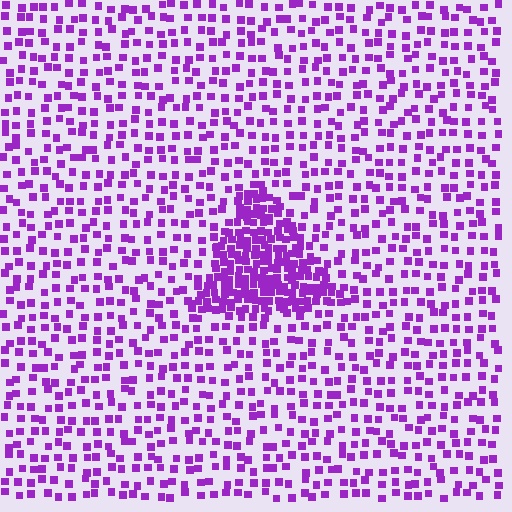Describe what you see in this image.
The image contains small purple elements arranged at two different densities. A triangle-shaped region is visible where the elements are more densely packed than the surrounding area.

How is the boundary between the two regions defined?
The boundary is defined by a change in element density (approximately 2.7x ratio). All elements are the same color, size, and shape.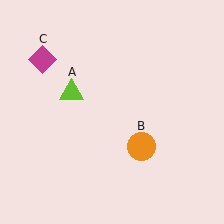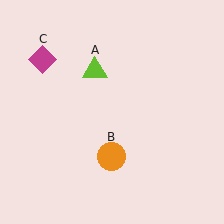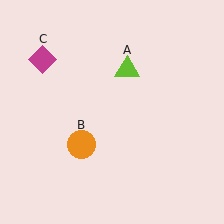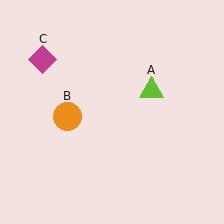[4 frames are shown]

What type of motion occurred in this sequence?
The lime triangle (object A), orange circle (object B) rotated clockwise around the center of the scene.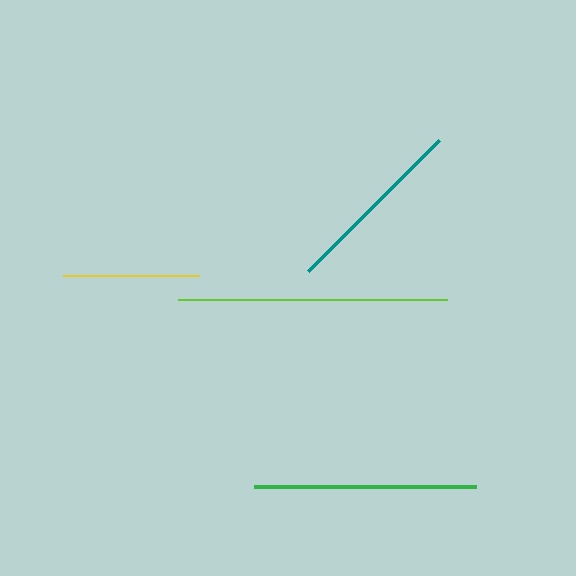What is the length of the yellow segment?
The yellow segment is approximately 135 pixels long.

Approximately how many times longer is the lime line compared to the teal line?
The lime line is approximately 1.5 times the length of the teal line.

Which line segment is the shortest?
The yellow line is the shortest at approximately 135 pixels.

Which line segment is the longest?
The lime line is the longest at approximately 268 pixels.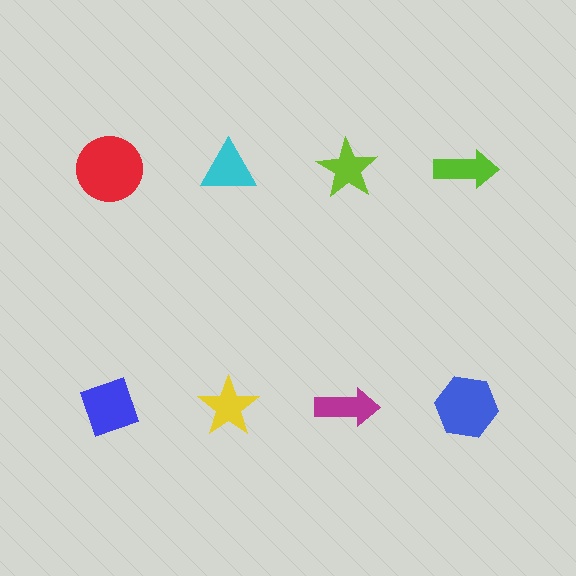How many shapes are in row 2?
4 shapes.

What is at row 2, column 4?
A blue hexagon.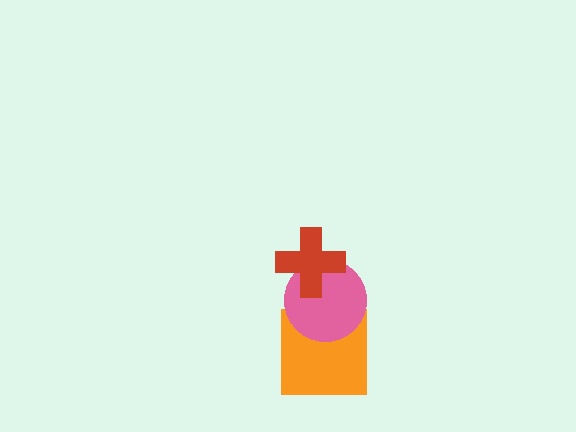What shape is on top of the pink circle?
The red cross is on top of the pink circle.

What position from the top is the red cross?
The red cross is 1st from the top.